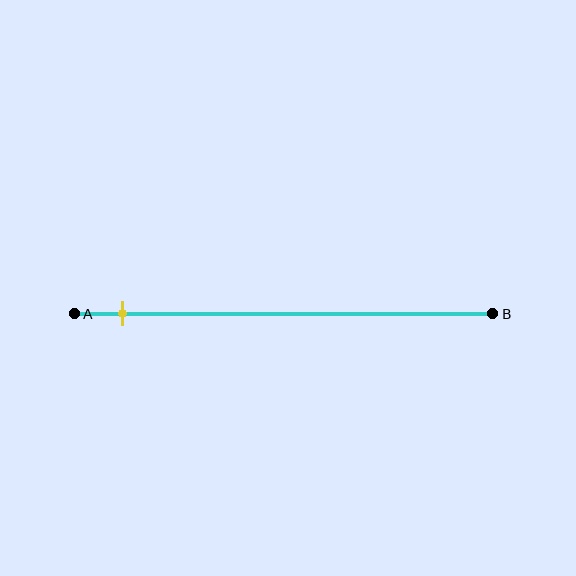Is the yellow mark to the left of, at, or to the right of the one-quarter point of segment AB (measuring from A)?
The yellow mark is to the left of the one-quarter point of segment AB.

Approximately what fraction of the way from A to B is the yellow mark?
The yellow mark is approximately 10% of the way from A to B.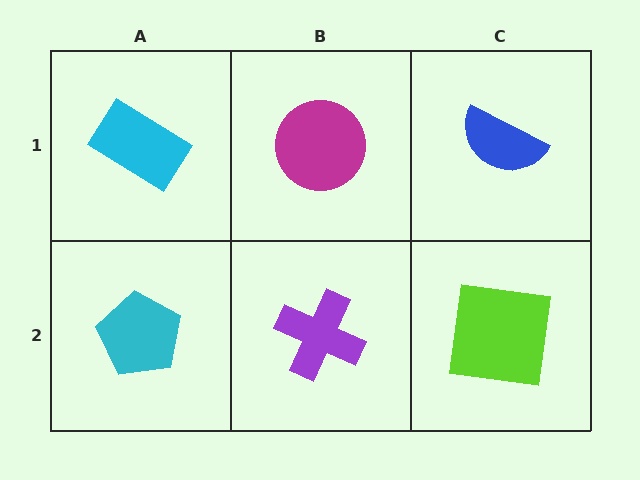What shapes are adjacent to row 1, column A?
A cyan pentagon (row 2, column A), a magenta circle (row 1, column B).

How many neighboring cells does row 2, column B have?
3.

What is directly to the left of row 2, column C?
A purple cross.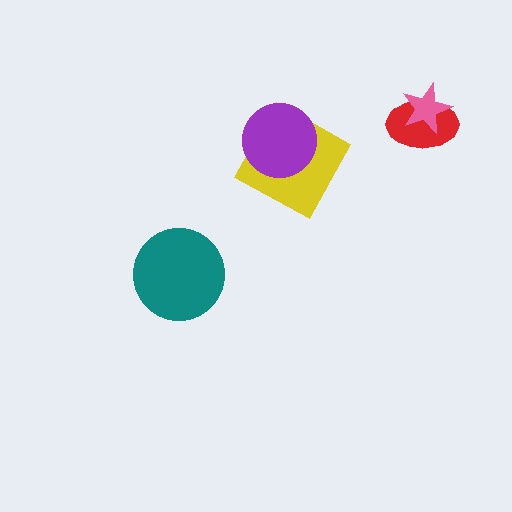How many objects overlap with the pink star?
1 object overlaps with the pink star.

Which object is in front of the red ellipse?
The pink star is in front of the red ellipse.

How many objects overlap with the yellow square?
1 object overlaps with the yellow square.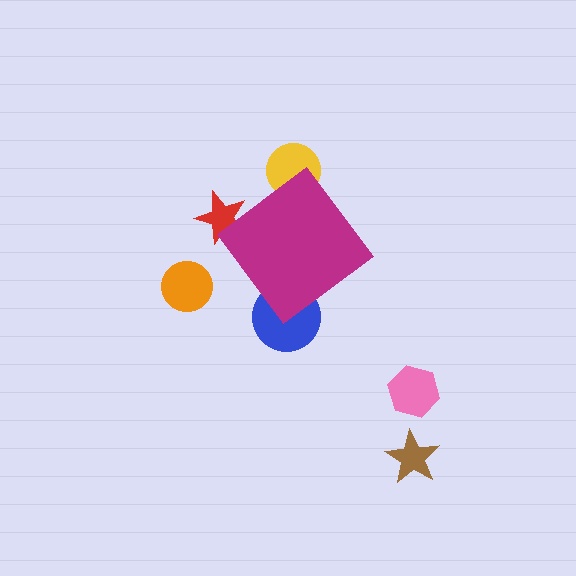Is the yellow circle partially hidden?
Yes, the yellow circle is partially hidden behind the magenta diamond.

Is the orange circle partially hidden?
No, the orange circle is fully visible.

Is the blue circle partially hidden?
Yes, the blue circle is partially hidden behind the magenta diamond.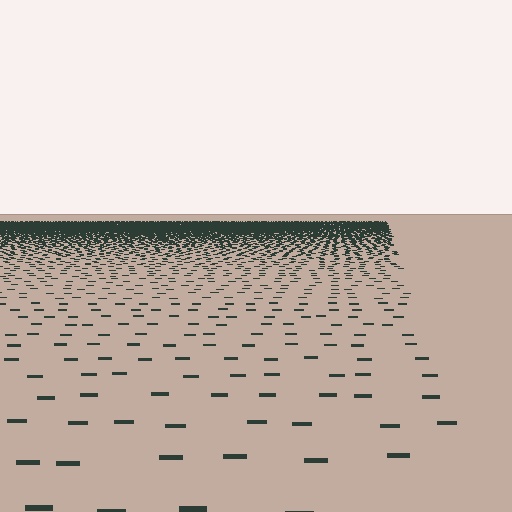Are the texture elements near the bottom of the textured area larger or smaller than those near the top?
Larger. Near the bottom, elements are closer to the viewer and appear at a bigger on-screen size.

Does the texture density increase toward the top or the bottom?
Density increases toward the top.